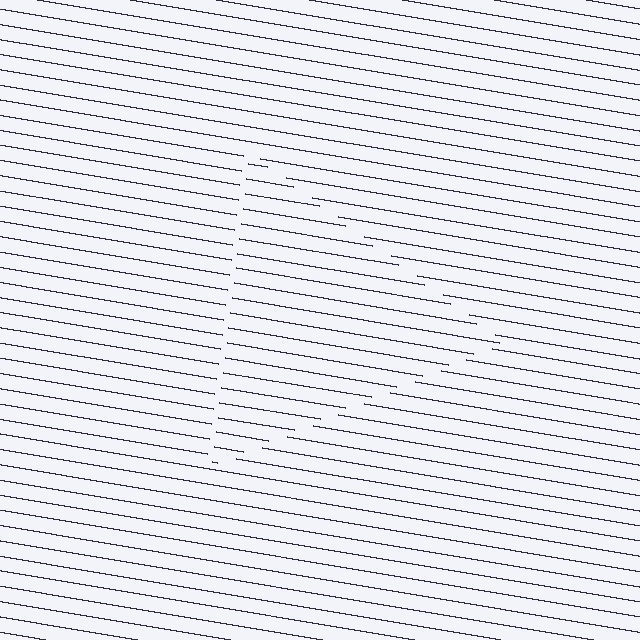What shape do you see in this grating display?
An illusory triangle. The interior of the shape contains the same grating, shifted by half a period — the contour is defined by the phase discontinuity where line-ends from the inner and outer gratings abut.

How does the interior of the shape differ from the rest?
The interior of the shape contains the same grating, shifted by half a period — the contour is defined by the phase discontinuity where line-ends from the inner and outer gratings abut.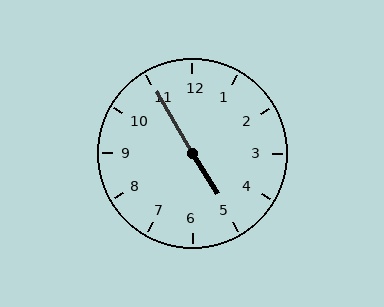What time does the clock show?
4:55.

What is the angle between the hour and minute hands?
Approximately 178 degrees.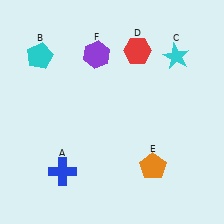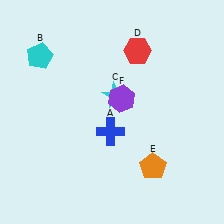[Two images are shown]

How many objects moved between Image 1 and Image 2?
3 objects moved between the two images.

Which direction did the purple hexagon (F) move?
The purple hexagon (F) moved down.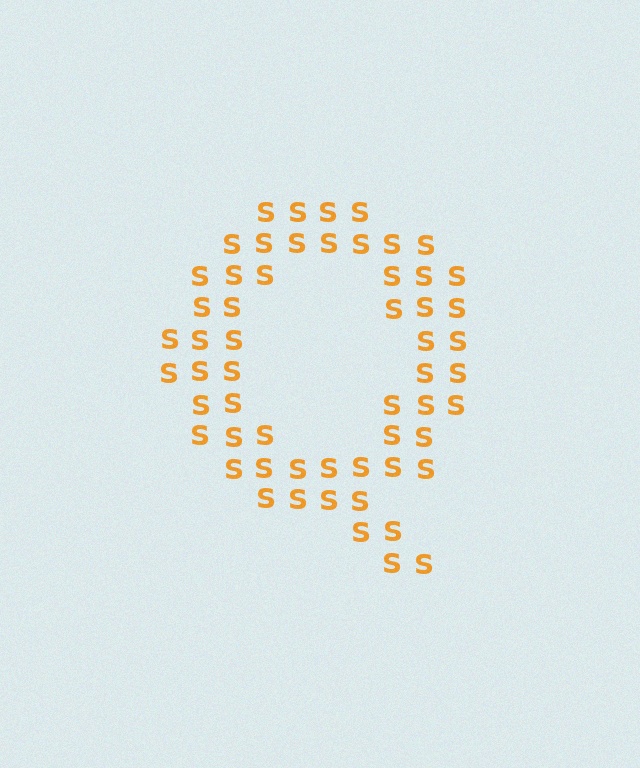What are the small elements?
The small elements are letter S's.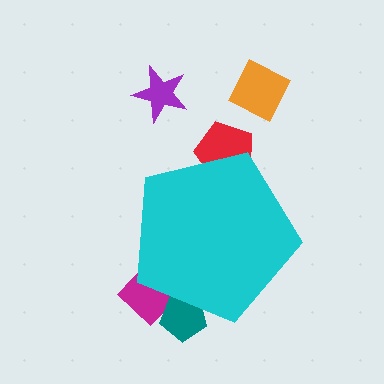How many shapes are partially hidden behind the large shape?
3 shapes are partially hidden.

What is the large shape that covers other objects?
A cyan pentagon.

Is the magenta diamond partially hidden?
Yes, the magenta diamond is partially hidden behind the cyan pentagon.